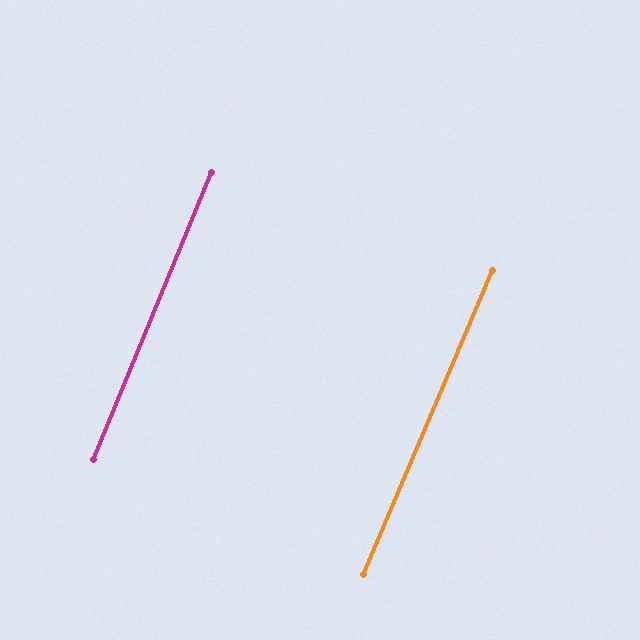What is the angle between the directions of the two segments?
Approximately 1 degree.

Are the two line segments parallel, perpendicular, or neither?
Parallel — their directions differ by only 0.6°.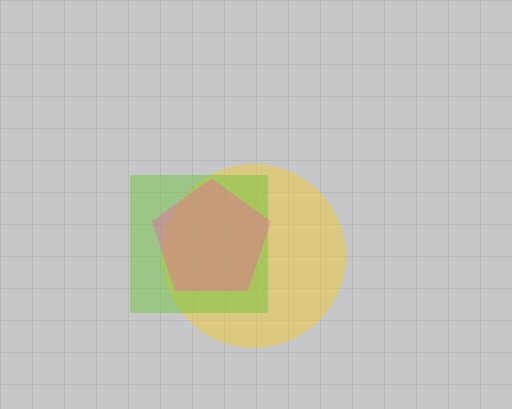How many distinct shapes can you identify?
There are 3 distinct shapes: a yellow circle, a lime square, a pink pentagon.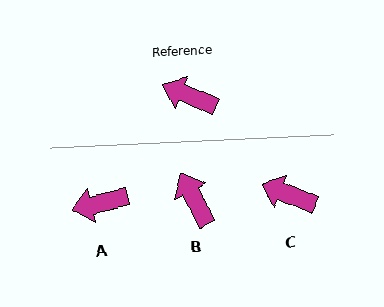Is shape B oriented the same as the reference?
No, it is off by about 42 degrees.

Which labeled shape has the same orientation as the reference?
C.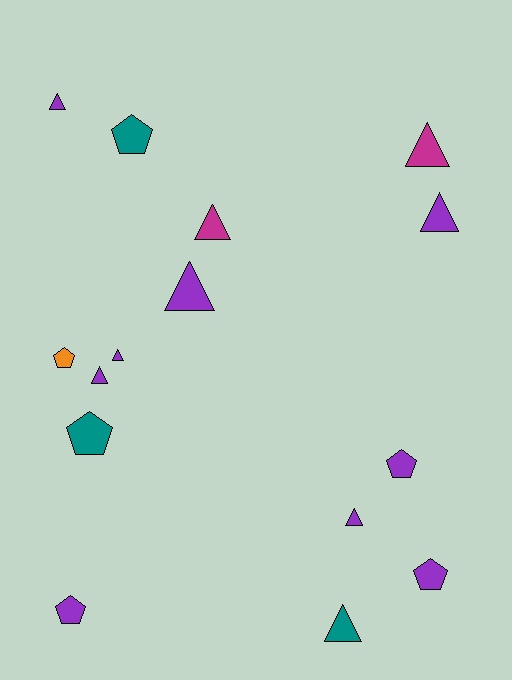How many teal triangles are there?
There is 1 teal triangle.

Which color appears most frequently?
Purple, with 9 objects.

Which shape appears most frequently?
Triangle, with 9 objects.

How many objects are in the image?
There are 15 objects.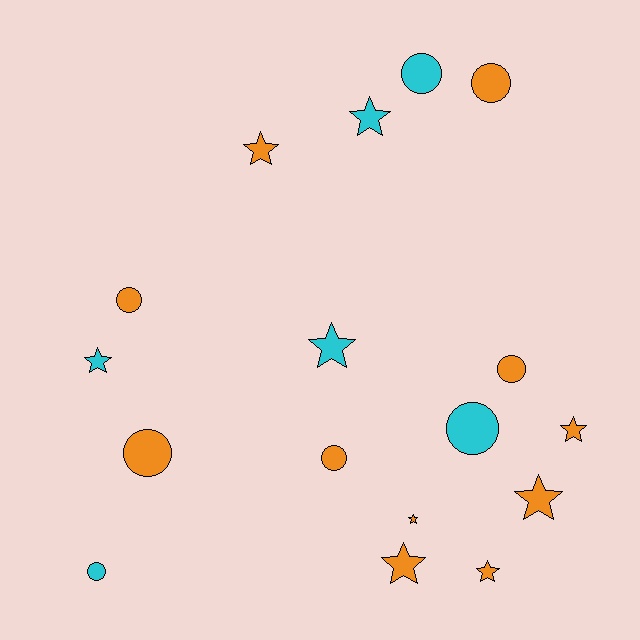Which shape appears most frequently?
Star, with 9 objects.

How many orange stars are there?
There are 6 orange stars.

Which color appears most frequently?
Orange, with 11 objects.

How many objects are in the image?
There are 17 objects.